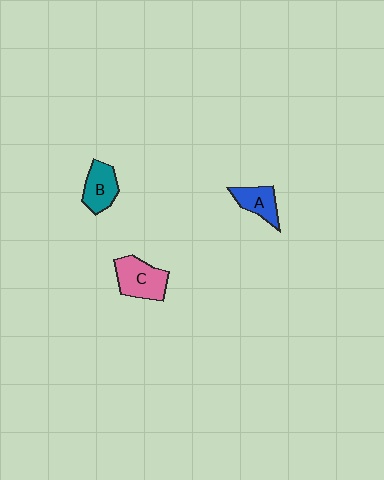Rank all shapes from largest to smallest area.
From largest to smallest: C (pink), B (teal), A (blue).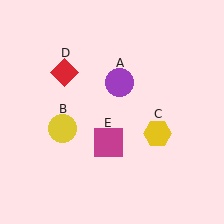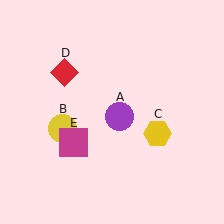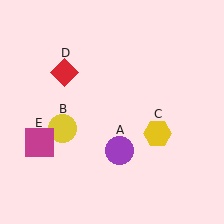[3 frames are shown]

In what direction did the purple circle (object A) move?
The purple circle (object A) moved down.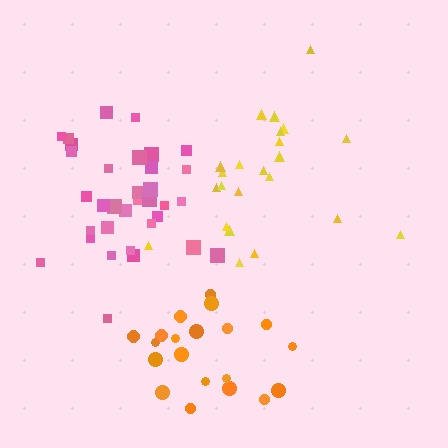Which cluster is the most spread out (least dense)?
Yellow.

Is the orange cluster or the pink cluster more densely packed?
Pink.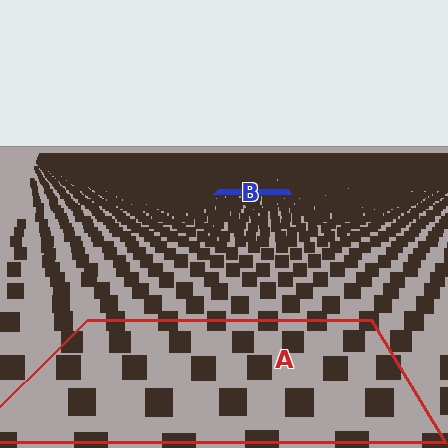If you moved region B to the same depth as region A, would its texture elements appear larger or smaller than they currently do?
They would appear larger. At a closer depth, the same texture elements are projected at a bigger on-screen size.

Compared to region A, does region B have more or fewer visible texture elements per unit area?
Region B has more texture elements per unit area — they are packed more densely because it is farther away.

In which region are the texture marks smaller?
The texture marks are smaller in region B, because it is farther away.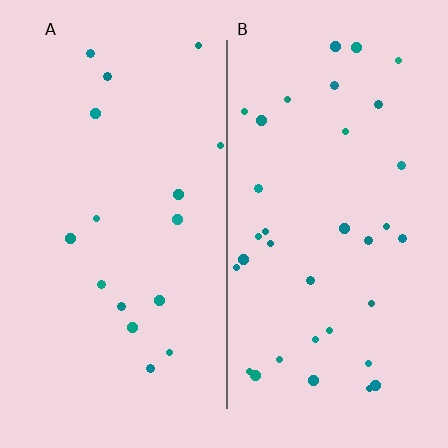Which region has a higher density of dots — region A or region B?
B (the right).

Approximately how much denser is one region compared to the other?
Approximately 2.1× — region B over region A.